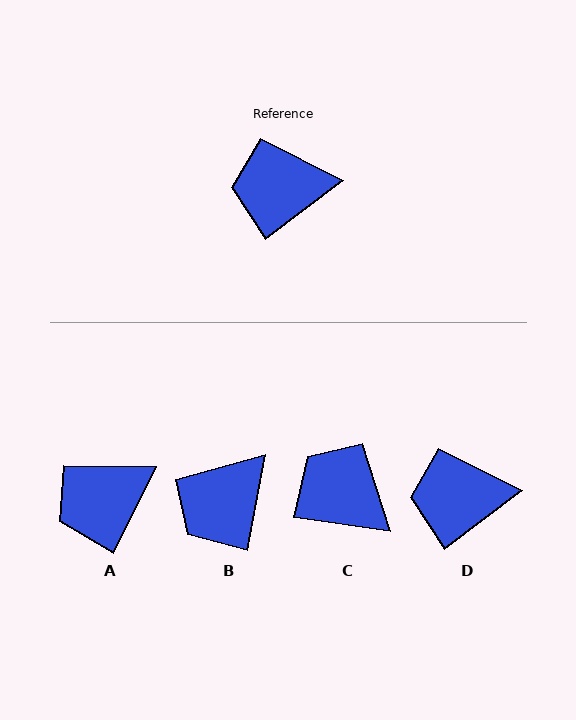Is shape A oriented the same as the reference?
No, it is off by about 26 degrees.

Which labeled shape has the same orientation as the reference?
D.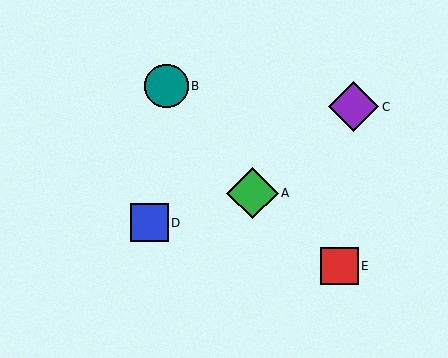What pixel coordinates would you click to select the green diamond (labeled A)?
Click at (252, 193) to select the green diamond A.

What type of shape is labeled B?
Shape B is a teal circle.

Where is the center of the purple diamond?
The center of the purple diamond is at (354, 107).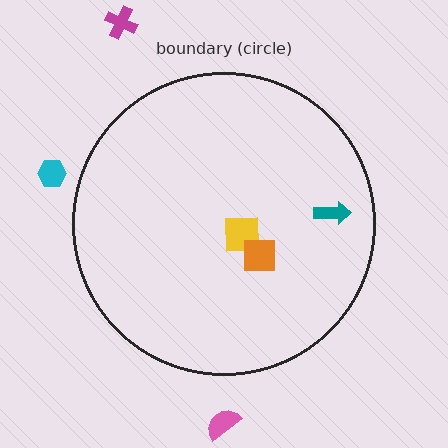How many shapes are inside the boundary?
3 inside, 3 outside.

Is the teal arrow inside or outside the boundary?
Inside.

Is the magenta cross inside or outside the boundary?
Outside.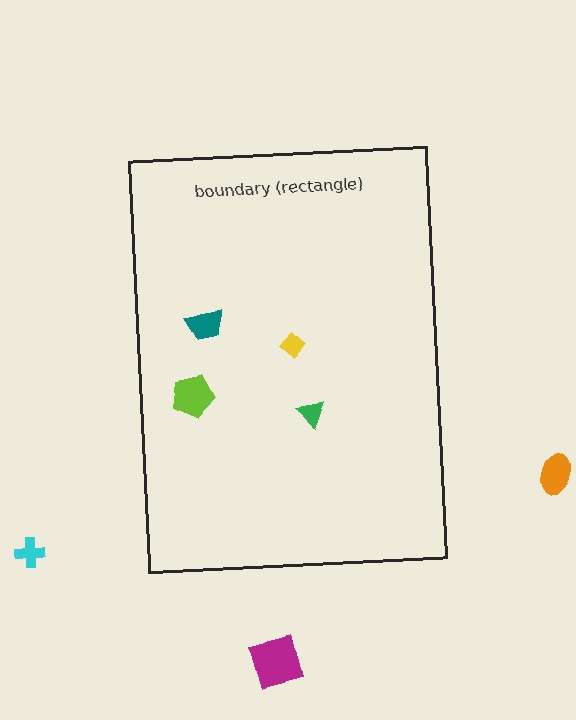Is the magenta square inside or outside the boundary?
Outside.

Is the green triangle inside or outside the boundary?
Inside.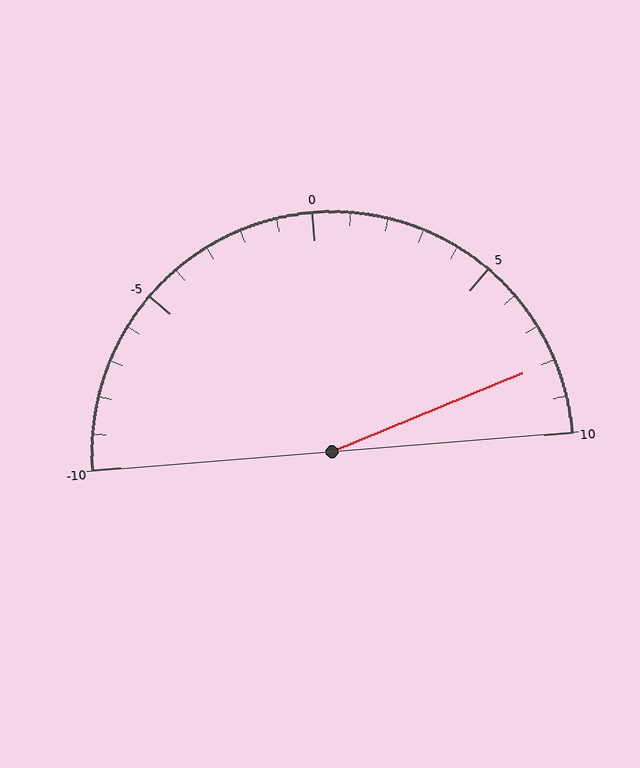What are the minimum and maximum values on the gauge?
The gauge ranges from -10 to 10.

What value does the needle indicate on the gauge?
The needle indicates approximately 8.